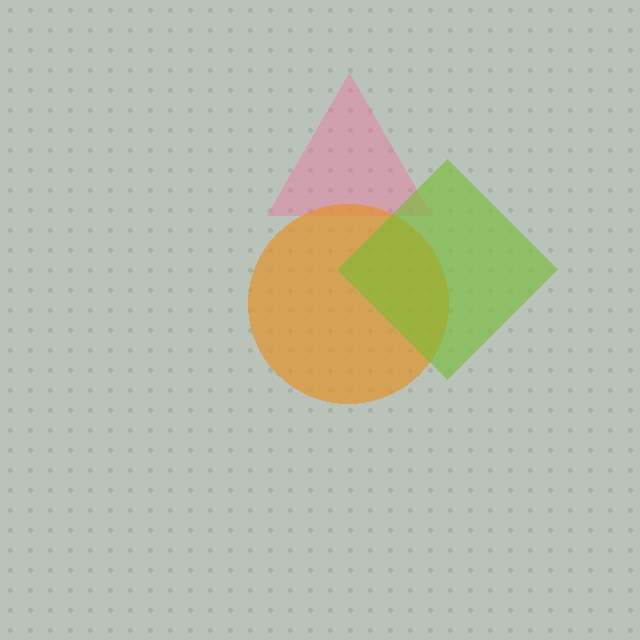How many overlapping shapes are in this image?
There are 3 overlapping shapes in the image.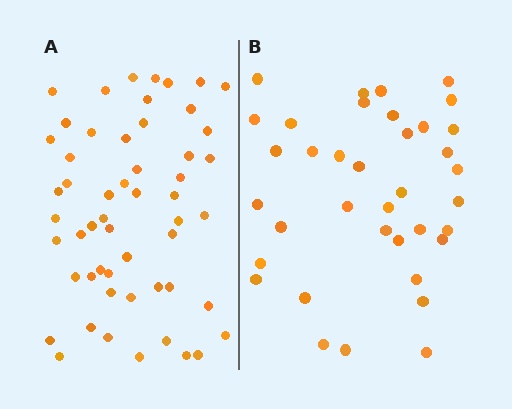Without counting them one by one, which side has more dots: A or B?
Region A (the left region) has more dots.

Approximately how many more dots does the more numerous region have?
Region A has approximately 15 more dots than region B.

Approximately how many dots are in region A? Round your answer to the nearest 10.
About 50 dots. (The exact count is 54, which rounds to 50.)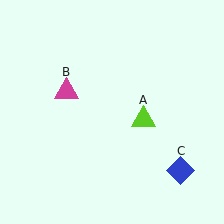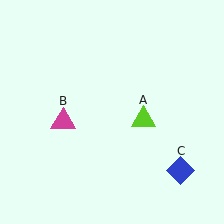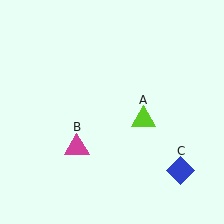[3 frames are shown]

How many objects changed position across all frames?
1 object changed position: magenta triangle (object B).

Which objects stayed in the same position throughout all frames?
Lime triangle (object A) and blue diamond (object C) remained stationary.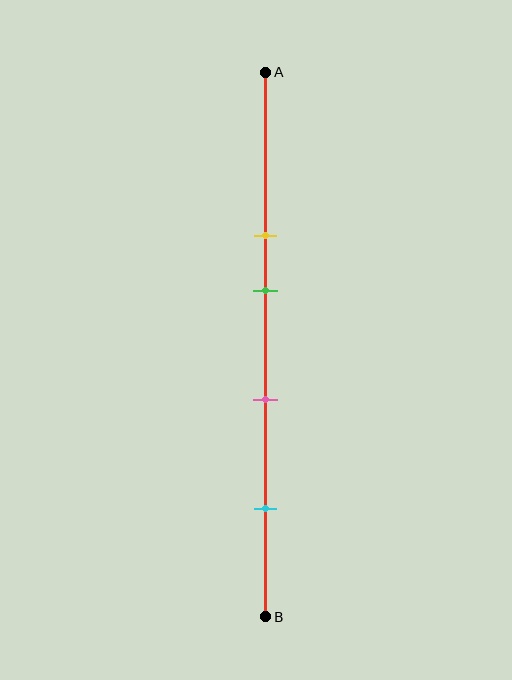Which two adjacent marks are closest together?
The yellow and green marks are the closest adjacent pair.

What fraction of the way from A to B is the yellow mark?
The yellow mark is approximately 30% (0.3) of the way from A to B.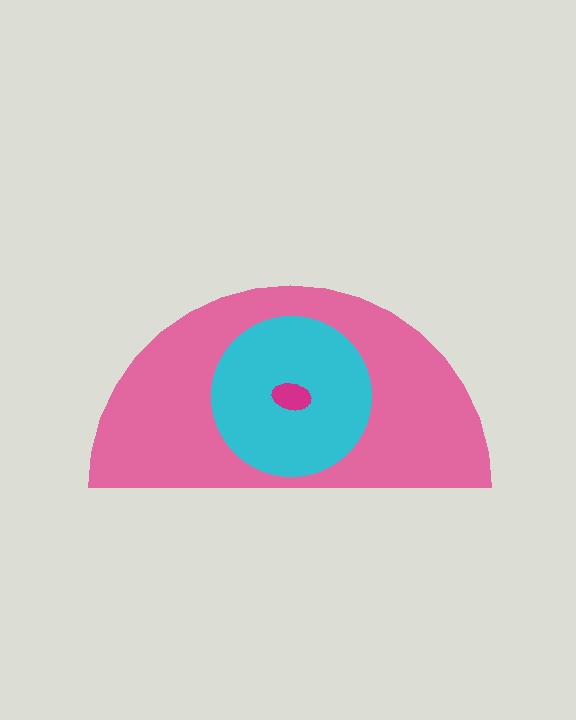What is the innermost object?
The magenta ellipse.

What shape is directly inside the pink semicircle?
The cyan circle.